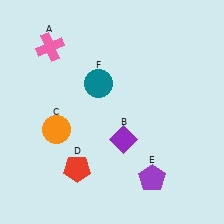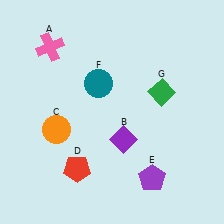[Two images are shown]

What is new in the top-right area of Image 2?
A green diamond (G) was added in the top-right area of Image 2.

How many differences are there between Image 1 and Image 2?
There is 1 difference between the two images.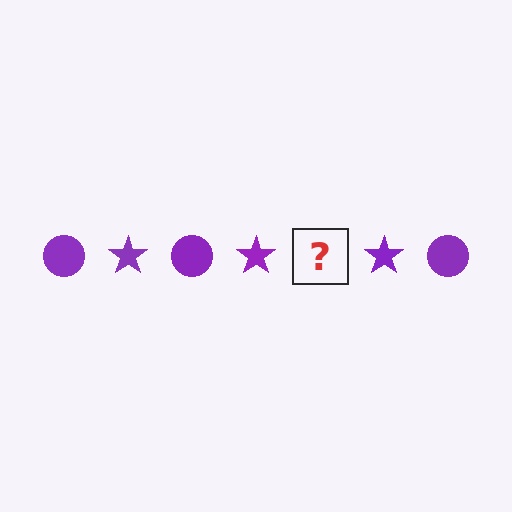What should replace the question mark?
The question mark should be replaced with a purple circle.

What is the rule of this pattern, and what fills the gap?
The rule is that the pattern cycles through circle, star shapes in purple. The gap should be filled with a purple circle.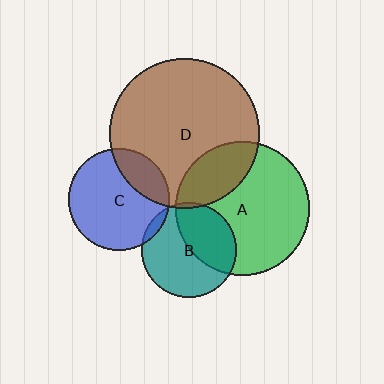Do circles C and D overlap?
Yes.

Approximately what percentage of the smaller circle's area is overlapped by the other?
Approximately 25%.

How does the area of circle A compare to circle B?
Approximately 2.0 times.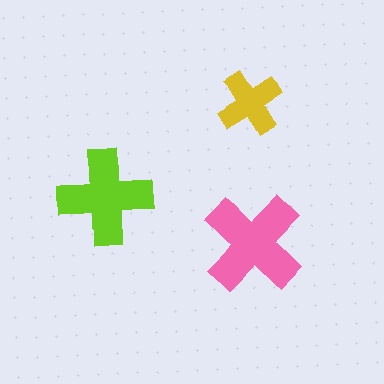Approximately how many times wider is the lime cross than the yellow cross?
About 1.5 times wider.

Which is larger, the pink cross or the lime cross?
The pink one.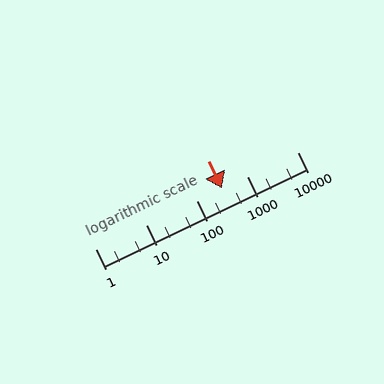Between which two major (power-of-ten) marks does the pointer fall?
The pointer is between 100 and 1000.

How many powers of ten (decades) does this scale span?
The scale spans 4 decades, from 1 to 10000.